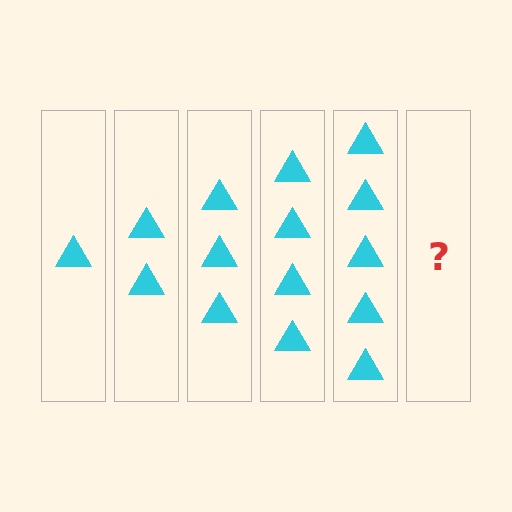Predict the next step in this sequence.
The next step is 6 triangles.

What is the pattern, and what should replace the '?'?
The pattern is that each step adds one more triangle. The '?' should be 6 triangles.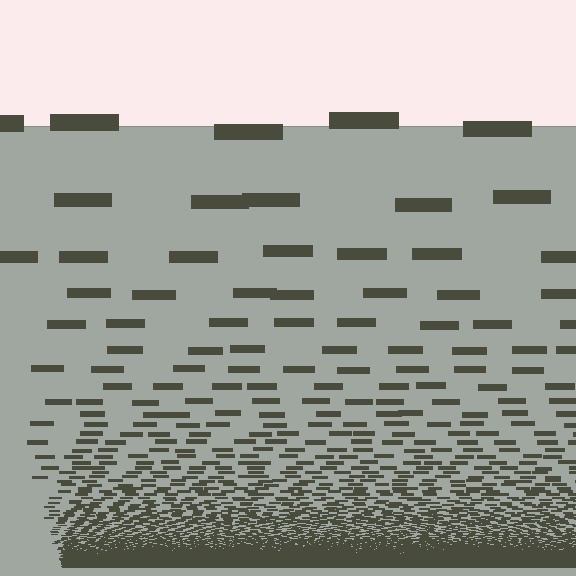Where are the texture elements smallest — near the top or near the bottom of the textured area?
Near the bottom.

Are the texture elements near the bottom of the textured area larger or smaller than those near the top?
Smaller. The gradient is inverted — elements near the bottom are smaller and denser.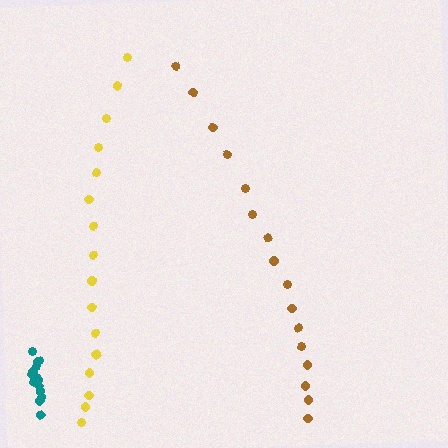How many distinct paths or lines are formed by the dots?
There are 3 distinct paths.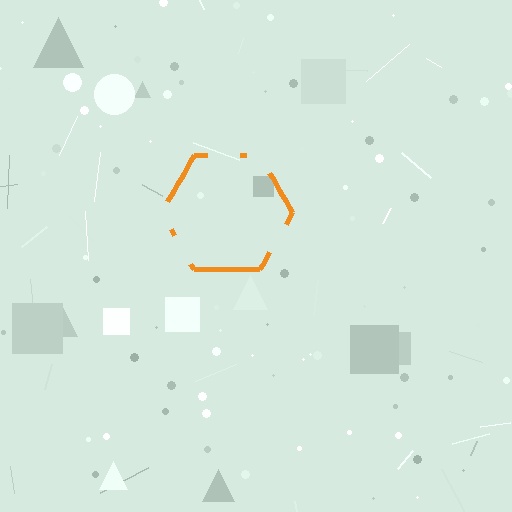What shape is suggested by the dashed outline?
The dashed outline suggests a hexagon.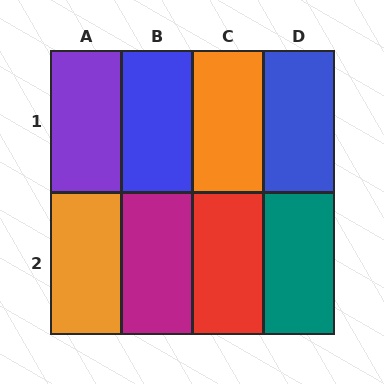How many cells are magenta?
1 cell is magenta.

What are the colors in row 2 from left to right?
Orange, magenta, red, teal.